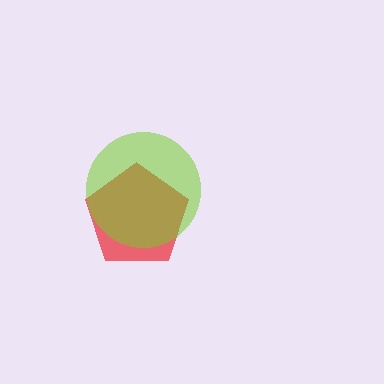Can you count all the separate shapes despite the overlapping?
Yes, there are 2 separate shapes.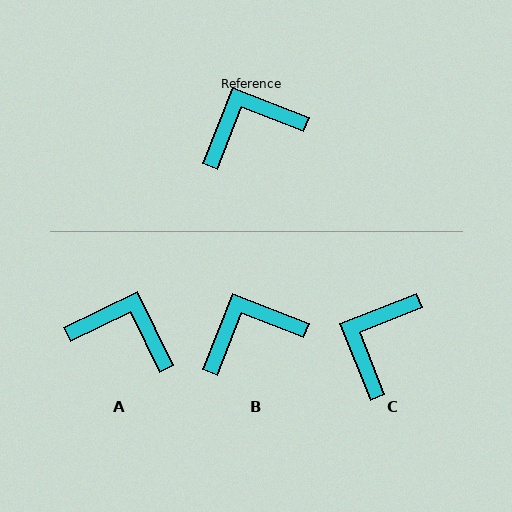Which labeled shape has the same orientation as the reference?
B.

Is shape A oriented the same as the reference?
No, it is off by about 42 degrees.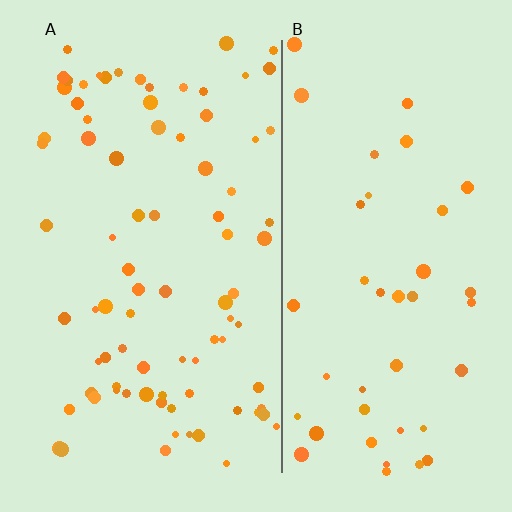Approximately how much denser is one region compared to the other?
Approximately 1.9× — region A over region B.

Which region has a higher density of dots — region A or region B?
A (the left).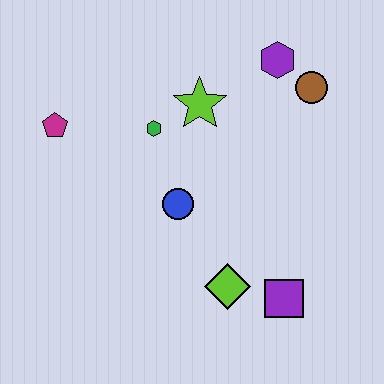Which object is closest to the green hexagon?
The lime star is closest to the green hexagon.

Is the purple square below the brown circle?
Yes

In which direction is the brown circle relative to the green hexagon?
The brown circle is to the right of the green hexagon.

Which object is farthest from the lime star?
The purple square is farthest from the lime star.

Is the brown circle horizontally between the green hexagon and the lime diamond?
No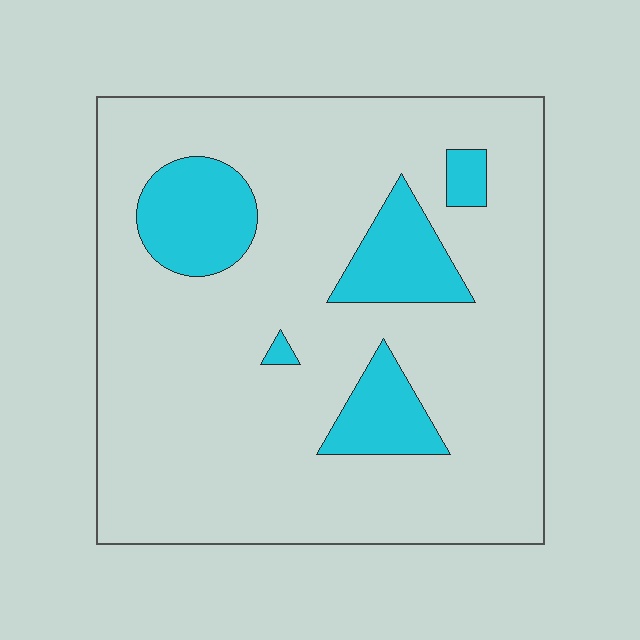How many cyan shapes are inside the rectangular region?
5.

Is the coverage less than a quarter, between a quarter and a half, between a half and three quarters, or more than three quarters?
Less than a quarter.